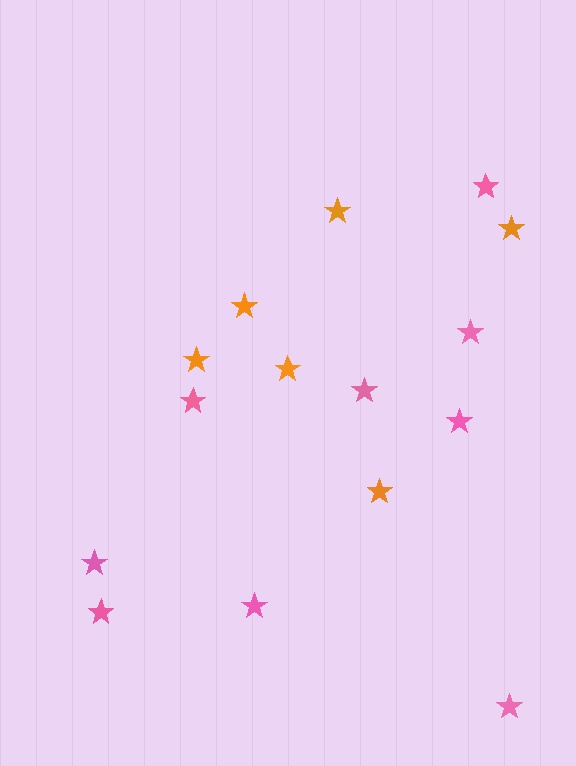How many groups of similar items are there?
There are 2 groups: one group of pink stars (9) and one group of orange stars (6).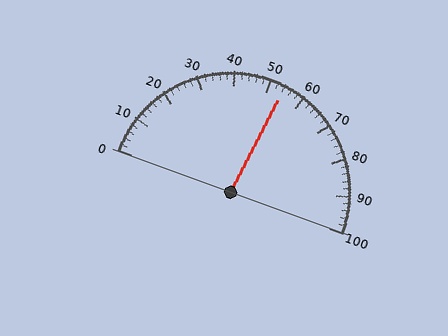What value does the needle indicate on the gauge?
The needle indicates approximately 54.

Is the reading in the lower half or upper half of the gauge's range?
The reading is in the upper half of the range (0 to 100).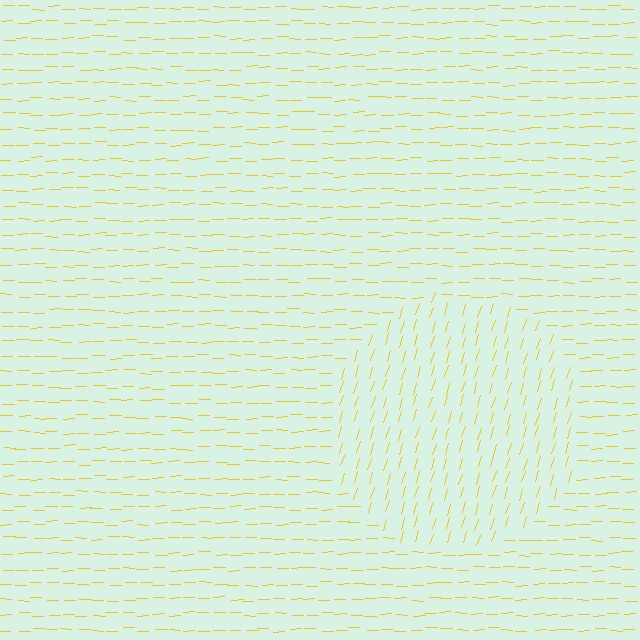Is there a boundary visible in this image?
Yes, there is a texture boundary formed by a change in line orientation.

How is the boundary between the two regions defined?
The boundary is defined purely by a change in line orientation (approximately 72 degrees difference). All lines are the same color and thickness.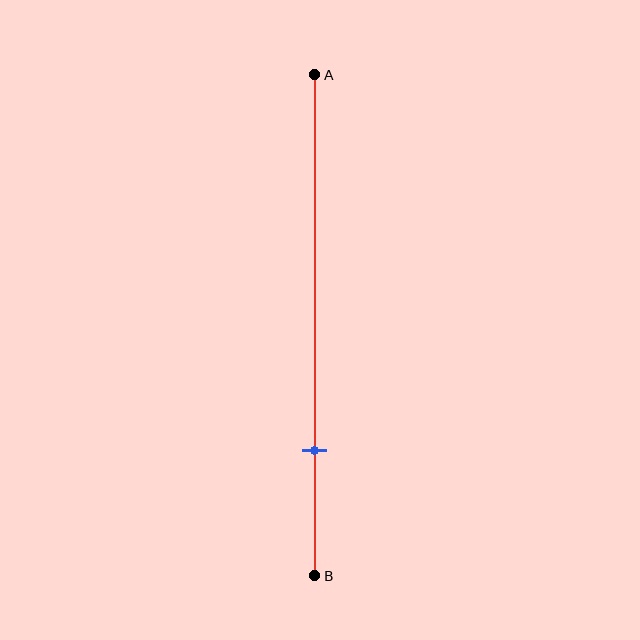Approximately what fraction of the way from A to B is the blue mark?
The blue mark is approximately 75% of the way from A to B.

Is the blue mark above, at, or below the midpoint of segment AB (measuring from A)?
The blue mark is below the midpoint of segment AB.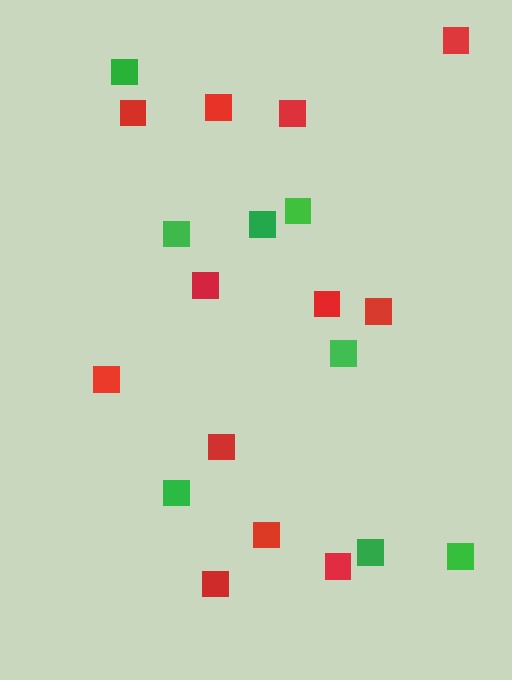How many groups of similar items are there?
There are 2 groups: one group of green squares (8) and one group of red squares (12).